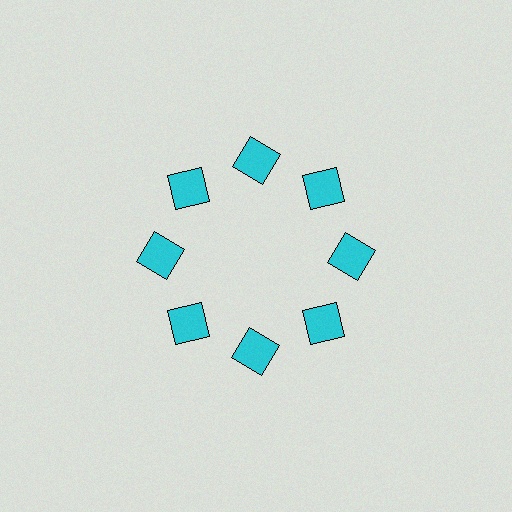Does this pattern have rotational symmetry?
Yes, this pattern has 8-fold rotational symmetry. It looks the same after rotating 45 degrees around the center.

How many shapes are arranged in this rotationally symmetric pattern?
There are 8 shapes, arranged in 8 groups of 1.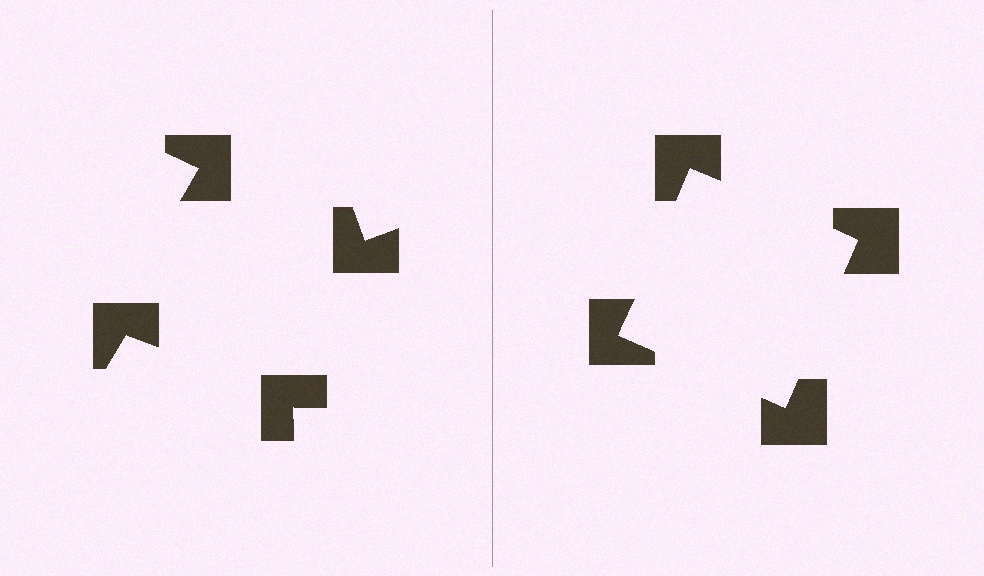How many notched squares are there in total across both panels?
8 — 4 on each side.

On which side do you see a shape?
An illusory square appears on the right side. On the left side the wedge cuts are rotated, so no coherent shape forms.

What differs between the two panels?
The notched squares are positioned identically on both sides; only the wedge orientations differ. On the right they align to a square; on the left they are misaligned.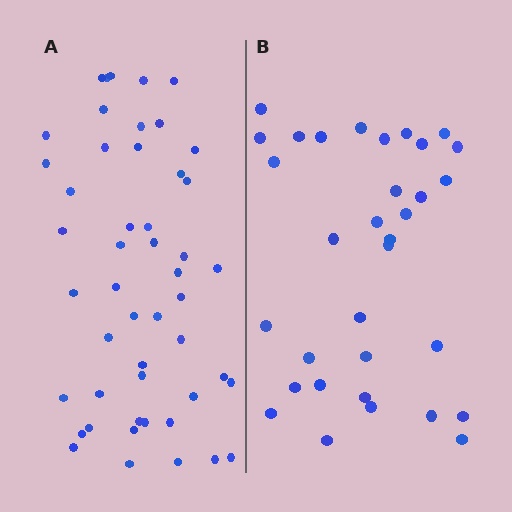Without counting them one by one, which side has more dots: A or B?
Region A (the left region) has more dots.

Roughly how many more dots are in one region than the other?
Region A has approximately 15 more dots than region B.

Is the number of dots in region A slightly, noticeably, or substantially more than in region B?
Region A has substantially more. The ratio is roughly 1.5 to 1.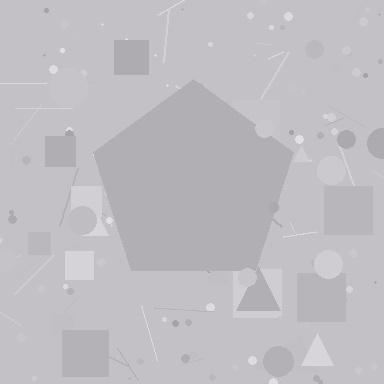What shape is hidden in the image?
A pentagon is hidden in the image.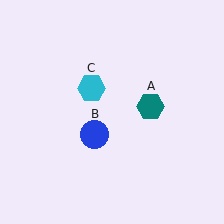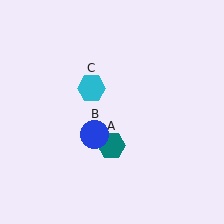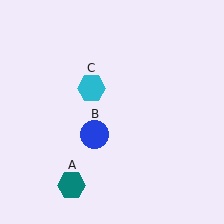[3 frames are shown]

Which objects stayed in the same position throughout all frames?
Blue circle (object B) and cyan hexagon (object C) remained stationary.